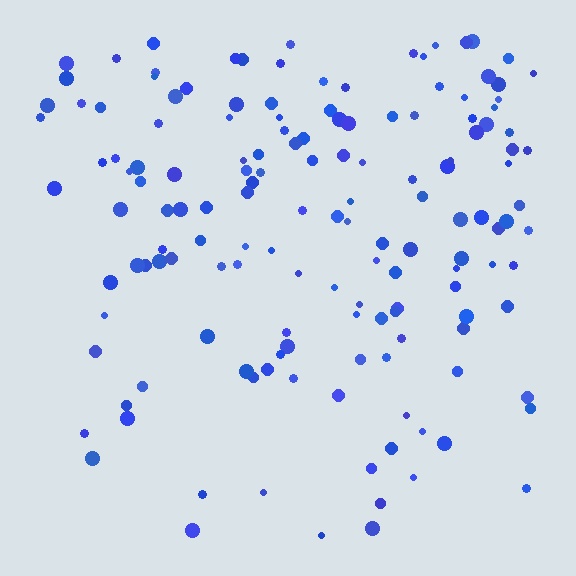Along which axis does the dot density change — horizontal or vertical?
Vertical.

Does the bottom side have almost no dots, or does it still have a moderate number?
Still a moderate number, just noticeably fewer than the top.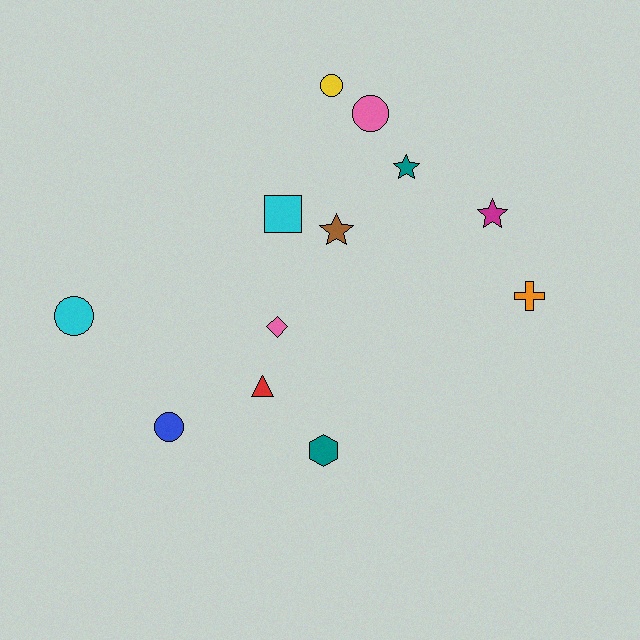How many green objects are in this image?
There are no green objects.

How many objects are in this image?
There are 12 objects.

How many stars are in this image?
There are 3 stars.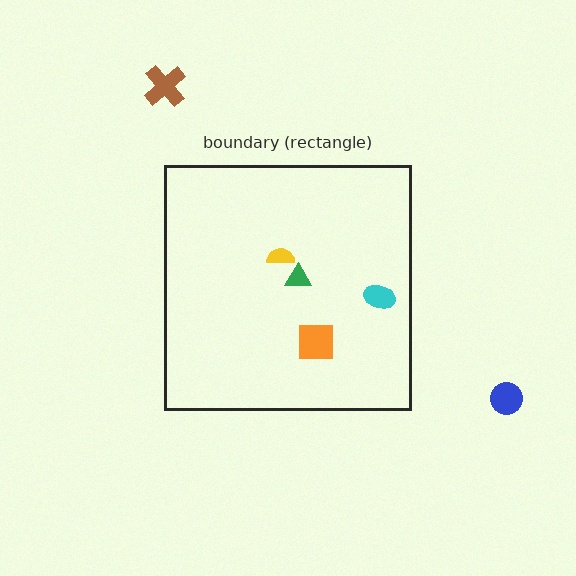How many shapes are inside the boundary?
4 inside, 2 outside.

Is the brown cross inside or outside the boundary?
Outside.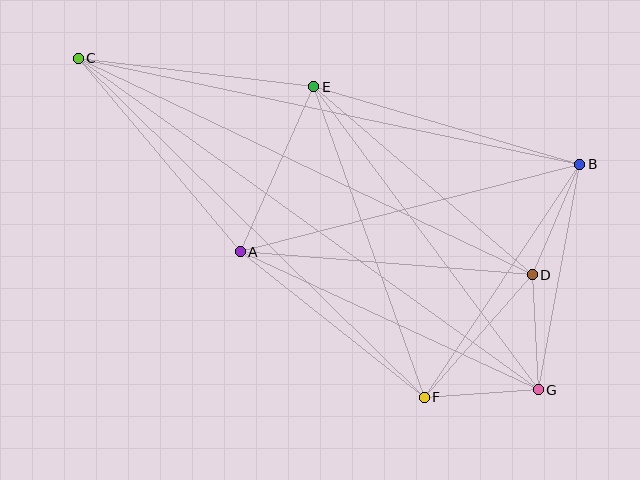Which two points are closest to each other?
Points F and G are closest to each other.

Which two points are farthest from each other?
Points C and G are farthest from each other.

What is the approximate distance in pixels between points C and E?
The distance between C and E is approximately 237 pixels.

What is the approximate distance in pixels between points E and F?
The distance between E and F is approximately 330 pixels.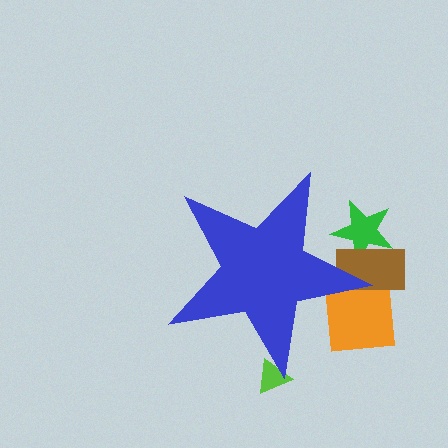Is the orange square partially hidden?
Yes, the orange square is partially hidden behind the blue star.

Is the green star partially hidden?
Yes, the green star is partially hidden behind the blue star.